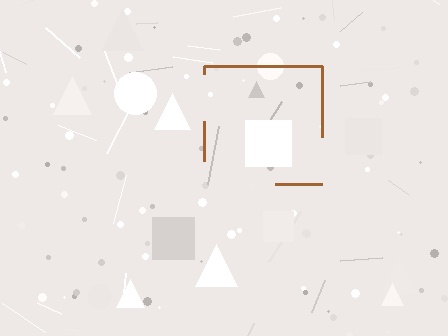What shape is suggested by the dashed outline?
The dashed outline suggests a square.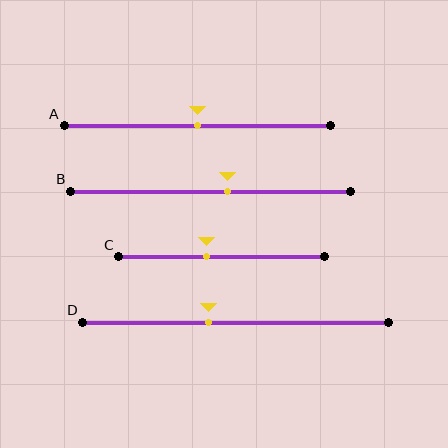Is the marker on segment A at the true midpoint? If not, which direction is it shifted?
Yes, the marker on segment A is at the true midpoint.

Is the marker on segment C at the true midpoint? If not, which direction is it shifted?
No, the marker on segment C is shifted to the left by about 7% of the segment length.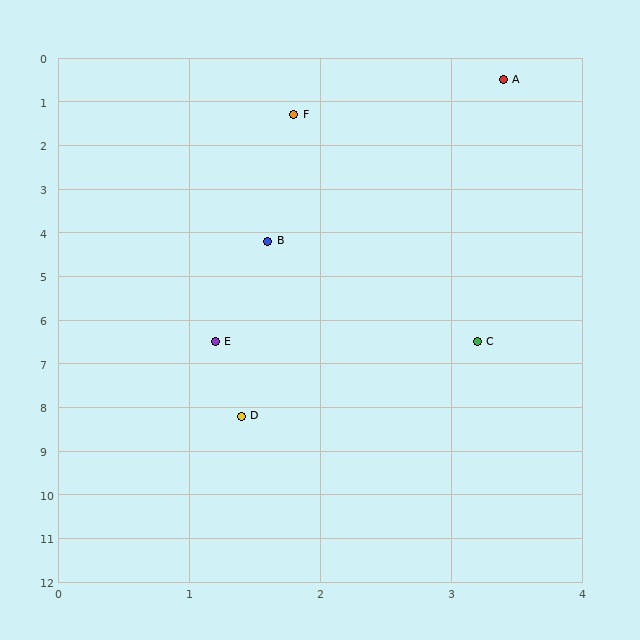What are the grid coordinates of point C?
Point C is at approximately (3.2, 6.5).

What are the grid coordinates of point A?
Point A is at approximately (3.4, 0.5).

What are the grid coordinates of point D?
Point D is at approximately (1.4, 8.2).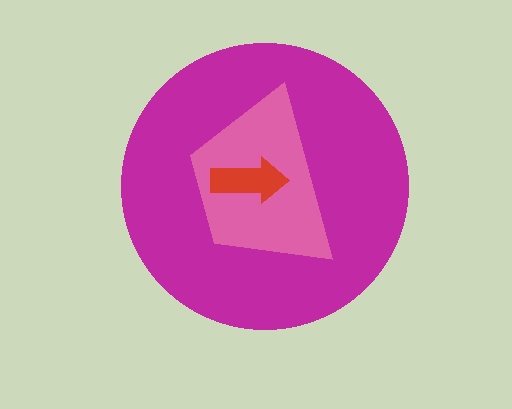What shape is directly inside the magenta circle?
The pink trapezoid.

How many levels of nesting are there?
3.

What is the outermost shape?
The magenta circle.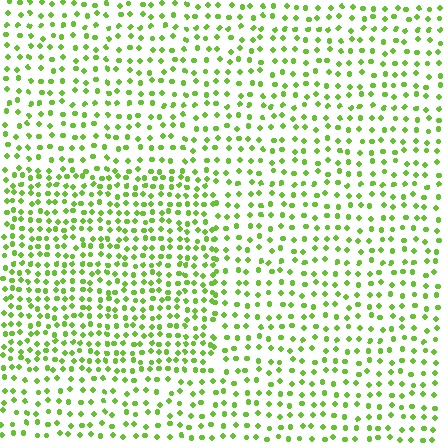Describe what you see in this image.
The image contains small lime elements arranged at two different densities. A rectangle-shaped region is visible where the elements are more densely packed than the surrounding area.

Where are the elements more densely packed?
The elements are more densely packed inside the rectangle boundary.